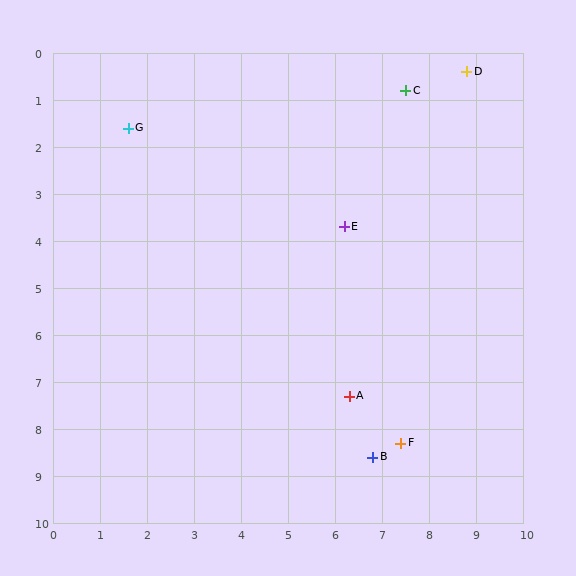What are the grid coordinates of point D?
Point D is at approximately (8.8, 0.4).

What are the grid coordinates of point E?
Point E is at approximately (6.2, 3.7).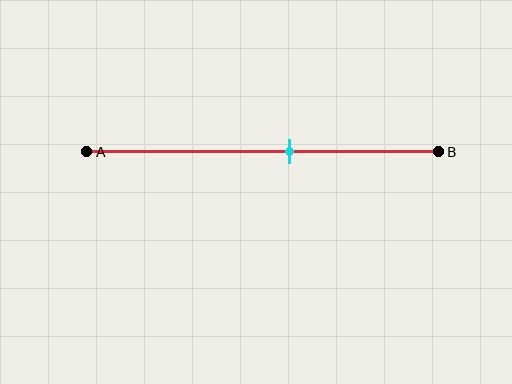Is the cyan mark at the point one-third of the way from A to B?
No, the mark is at about 60% from A, not at the 33% one-third point.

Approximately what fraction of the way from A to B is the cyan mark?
The cyan mark is approximately 60% of the way from A to B.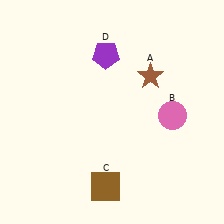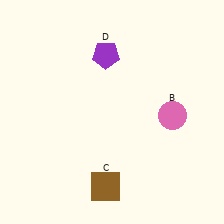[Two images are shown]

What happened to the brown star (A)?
The brown star (A) was removed in Image 2. It was in the top-right area of Image 1.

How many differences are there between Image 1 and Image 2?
There is 1 difference between the two images.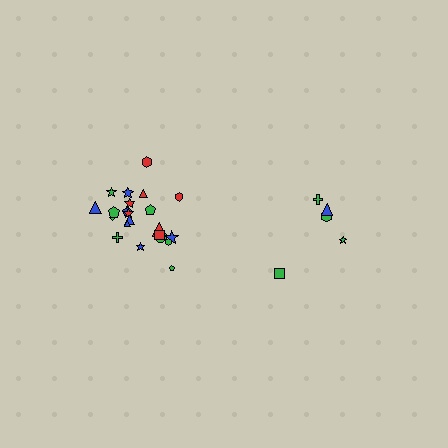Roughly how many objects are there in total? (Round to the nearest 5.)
Roughly 25 objects in total.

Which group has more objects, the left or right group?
The left group.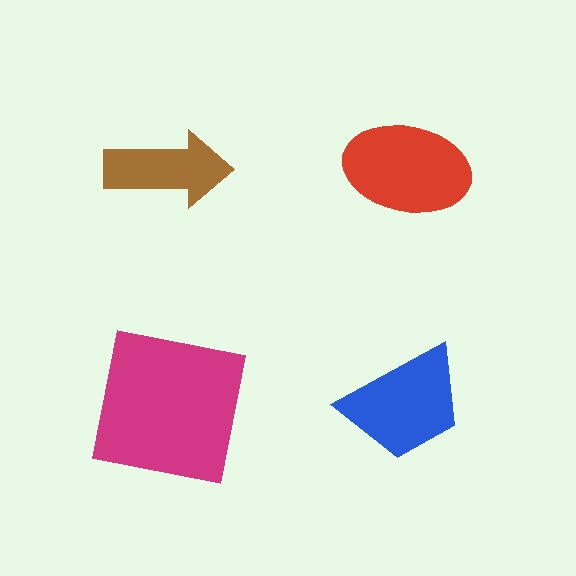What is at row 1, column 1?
A brown arrow.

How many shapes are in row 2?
2 shapes.